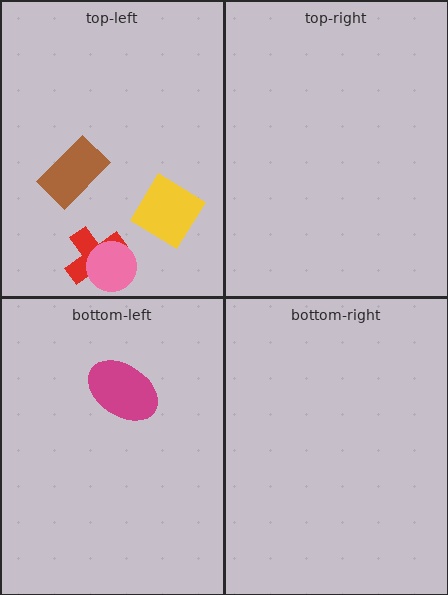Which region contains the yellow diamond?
The top-left region.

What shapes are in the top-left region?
The brown rectangle, the red cross, the pink circle, the yellow diamond.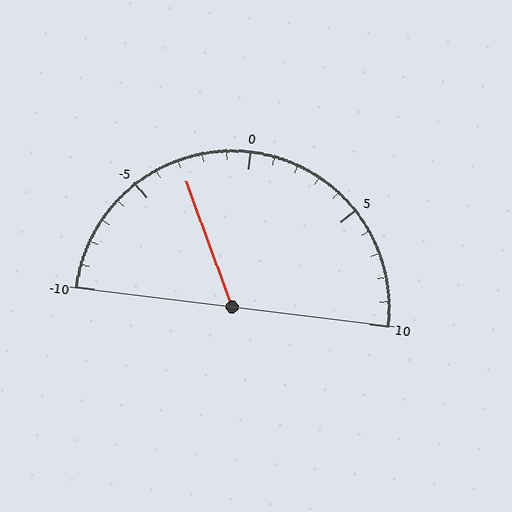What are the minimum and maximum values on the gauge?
The gauge ranges from -10 to 10.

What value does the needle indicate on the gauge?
The needle indicates approximately -3.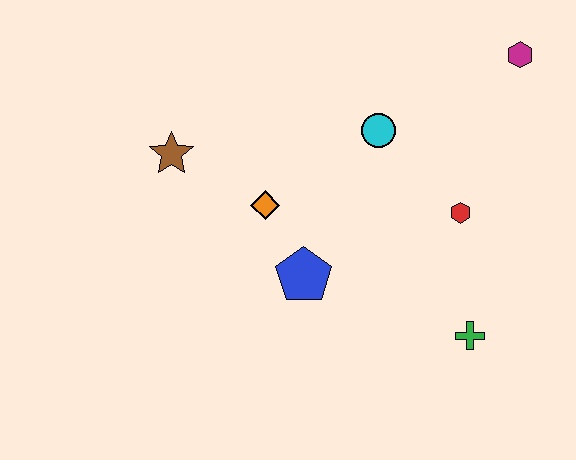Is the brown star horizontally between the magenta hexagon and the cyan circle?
No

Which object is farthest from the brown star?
The magenta hexagon is farthest from the brown star.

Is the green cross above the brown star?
No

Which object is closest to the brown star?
The orange diamond is closest to the brown star.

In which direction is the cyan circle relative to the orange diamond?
The cyan circle is to the right of the orange diamond.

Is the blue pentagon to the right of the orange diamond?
Yes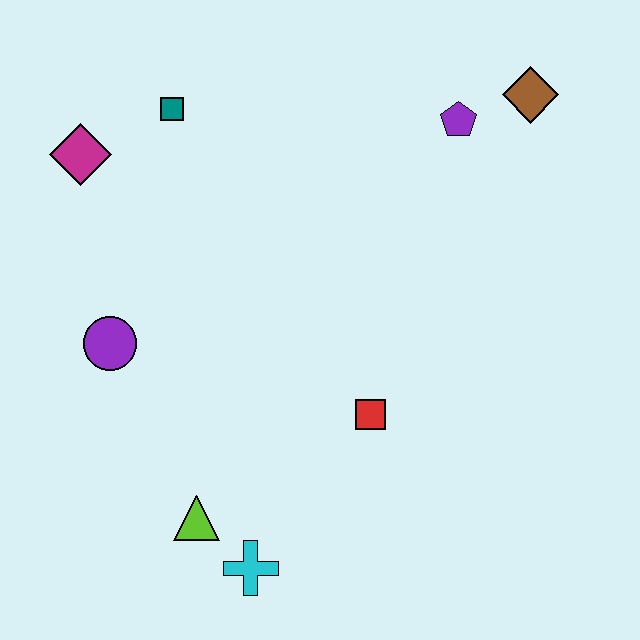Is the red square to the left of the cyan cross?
No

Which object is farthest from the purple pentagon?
The cyan cross is farthest from the purple pentagon.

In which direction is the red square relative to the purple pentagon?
The red square is below the purple pentagon.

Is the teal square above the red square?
Yes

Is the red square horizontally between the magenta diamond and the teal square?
No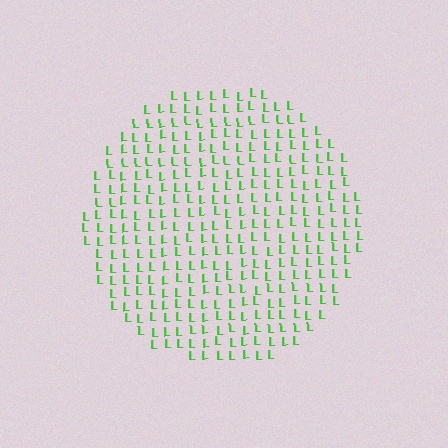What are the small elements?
The small elements are letter L's.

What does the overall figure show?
The overall figure shows a circle.